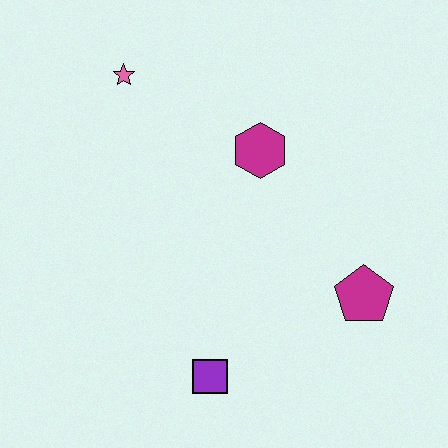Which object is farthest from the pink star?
The magenta pentagon is farthest from the pink star.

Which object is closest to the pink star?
The magenta hexagon is closest to the pink star.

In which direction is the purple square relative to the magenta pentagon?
The purple square is to the left of the magenta pentagon.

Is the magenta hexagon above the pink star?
No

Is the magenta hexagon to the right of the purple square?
Yes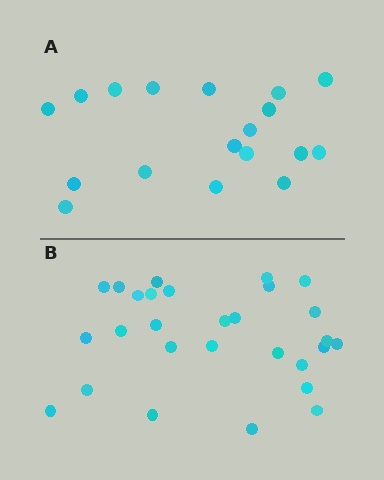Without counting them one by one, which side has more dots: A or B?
Region B (the bottom region) has more dots.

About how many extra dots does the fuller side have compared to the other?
Region B has roughly 10 or so more dots than region A.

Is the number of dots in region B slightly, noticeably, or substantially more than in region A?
Region B has substantially more. The ratio is roughly 1.6 to 1.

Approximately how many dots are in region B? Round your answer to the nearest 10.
About 30 dots. (The exact count is 28, which rounds to 30.)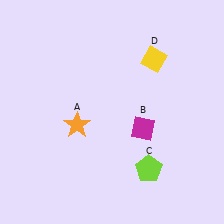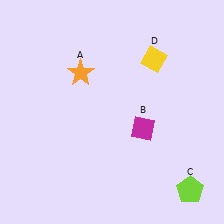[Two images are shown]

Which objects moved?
The objects that moved are: the orange star (A), the lime pentagon (C).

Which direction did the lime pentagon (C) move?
The lime pentagon (C) moved right.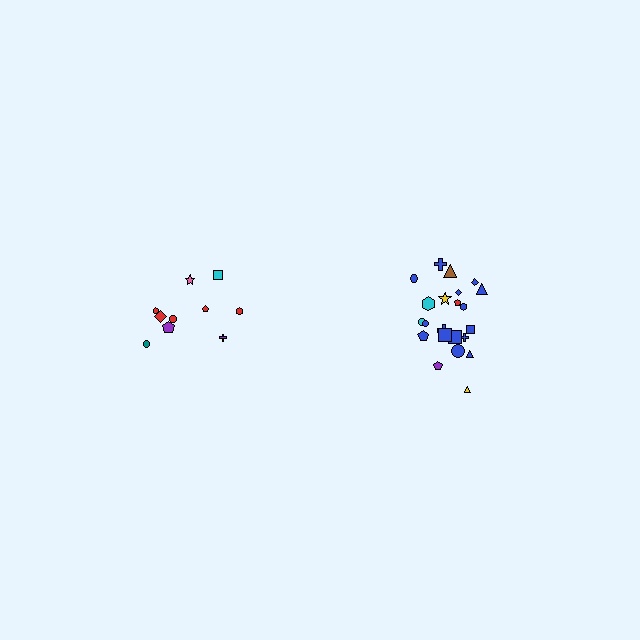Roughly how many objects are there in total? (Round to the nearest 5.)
Roughly 30 objects in total.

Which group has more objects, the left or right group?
The right group.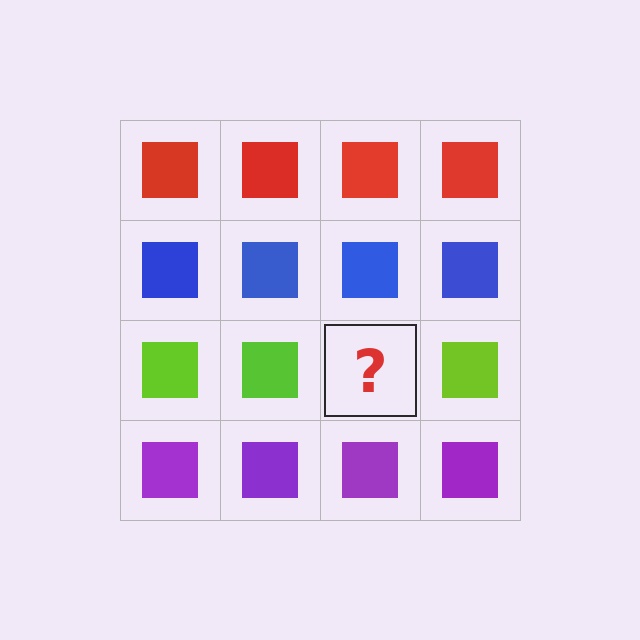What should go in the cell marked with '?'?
The missing cell should contain a lime square.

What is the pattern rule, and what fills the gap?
The rule is that each row has a consistent color. The gap should be filled with a lime square.